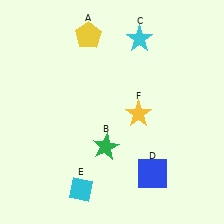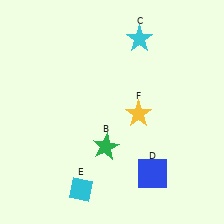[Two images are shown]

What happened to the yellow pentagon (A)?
The yellow pentagon (A) was removed in Image 2. It was in the top-left area of Image 1.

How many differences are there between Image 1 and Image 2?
There is 1 difference between the two images.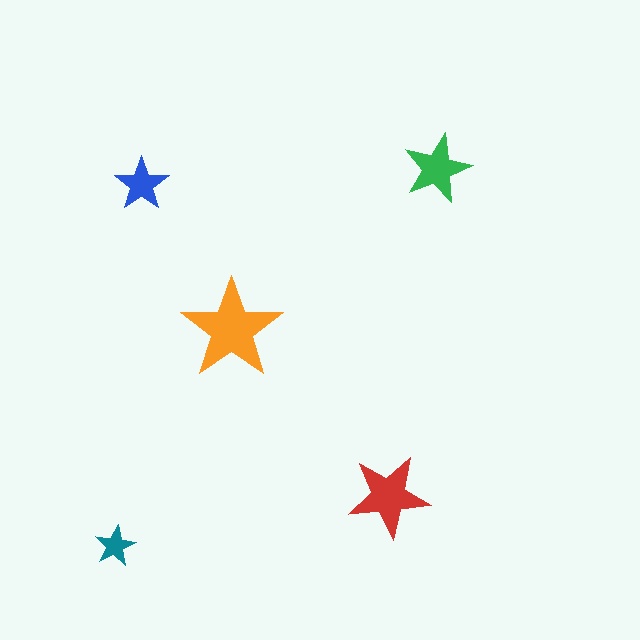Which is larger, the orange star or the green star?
The orange one.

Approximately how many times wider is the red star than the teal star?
About 2 times wider.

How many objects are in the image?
There are 5 objects in the image.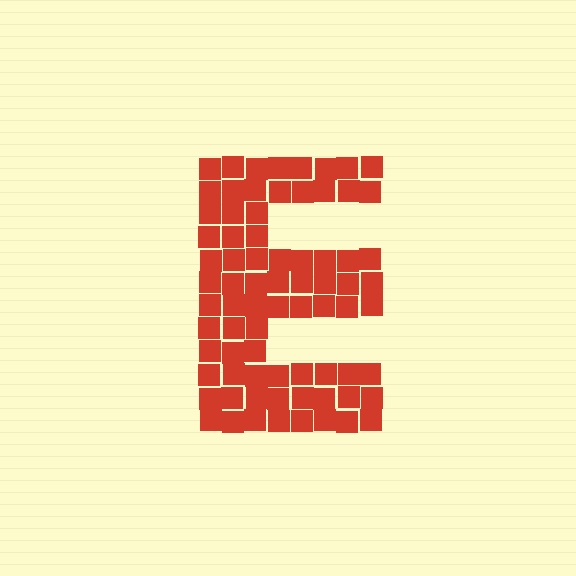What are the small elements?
The small elements are squares.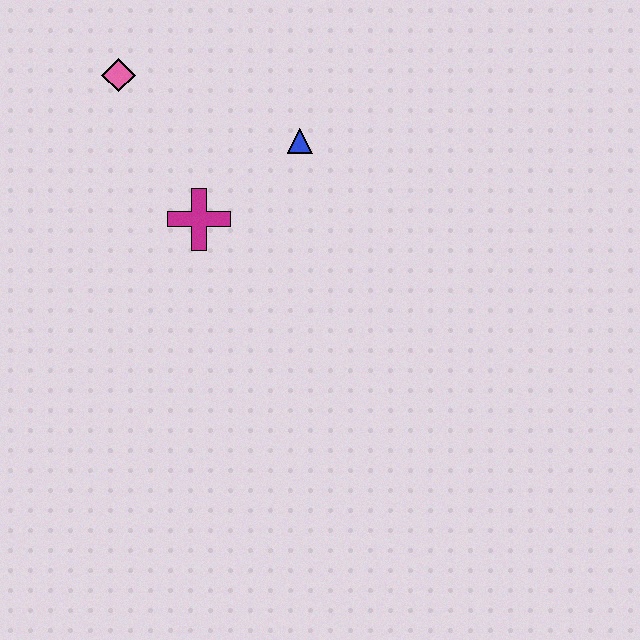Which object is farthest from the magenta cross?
The pink diamond is farthest from the magenta cross.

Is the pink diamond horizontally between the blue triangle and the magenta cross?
No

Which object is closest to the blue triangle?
The magenta cross is closest to the blue triangle.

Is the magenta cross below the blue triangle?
Yes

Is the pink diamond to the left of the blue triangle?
Yes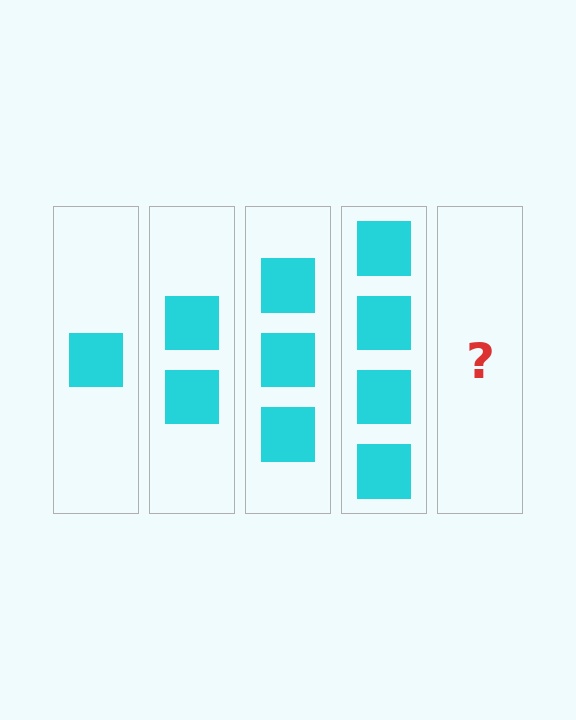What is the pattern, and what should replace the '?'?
The pattern is that each step adds one more square. The '?' should be 5 squares.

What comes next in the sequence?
The next element should be 5 squares.